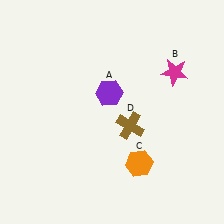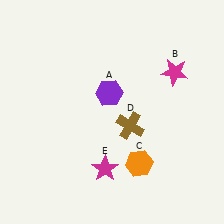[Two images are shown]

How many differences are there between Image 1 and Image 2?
There is 1 difference between the two images.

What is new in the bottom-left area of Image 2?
A magenta star (E) was added in the bottom-left area of Image 2.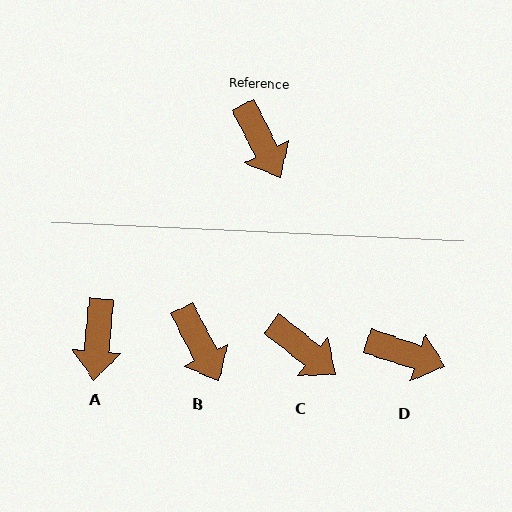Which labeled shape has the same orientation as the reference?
B.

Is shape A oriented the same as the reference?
No, it is off by about 32 degrees.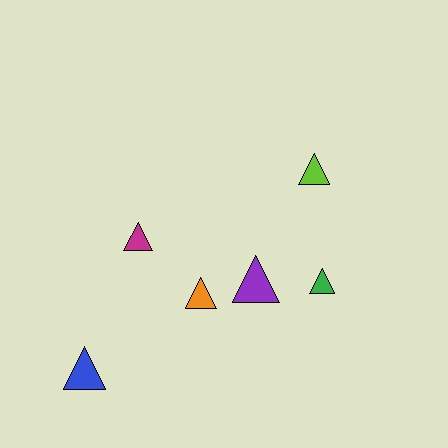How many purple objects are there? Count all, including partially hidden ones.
There is 1 purple object.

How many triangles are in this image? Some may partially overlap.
There are 6 triangles.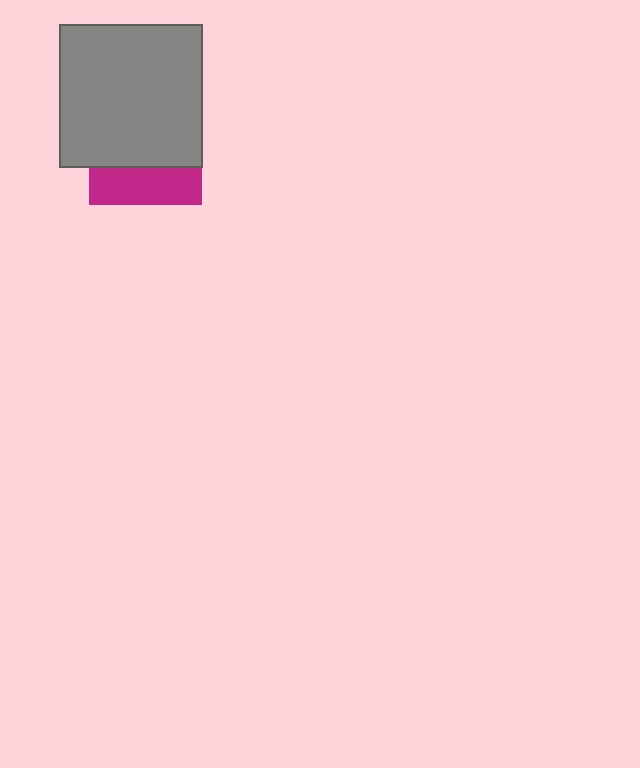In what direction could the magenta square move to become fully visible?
The magenta square could move down. That would shift it out from behind the gray square entirely.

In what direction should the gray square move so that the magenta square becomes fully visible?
The gray square should move up. That is the shortest direction to clear the overlap and leave the magenta square fully visible.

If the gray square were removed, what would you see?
You would see the complete magenta square.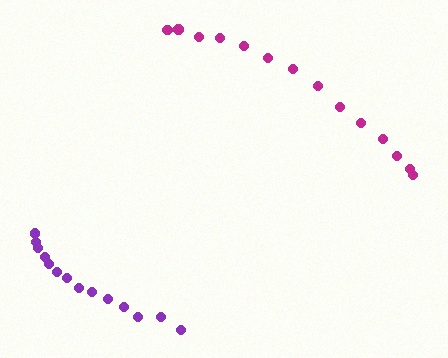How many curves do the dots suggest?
There are 2 distinct paths.